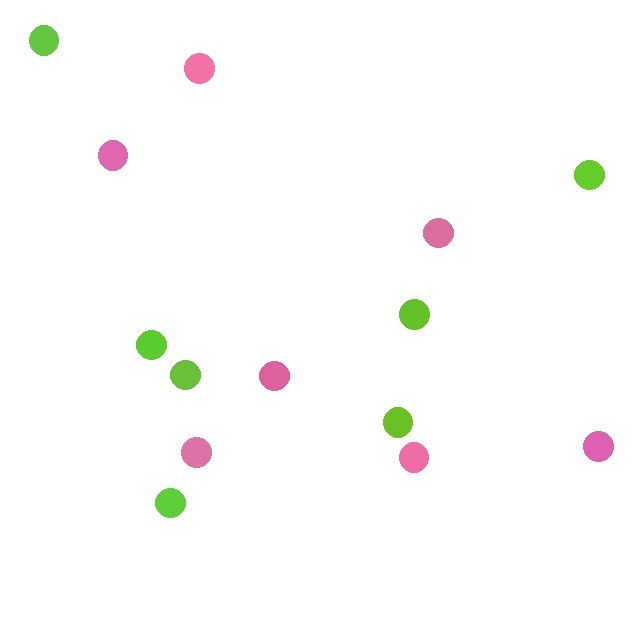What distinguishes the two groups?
There are 2 groups: one group of lime circles (7) and one group of pink circles (7).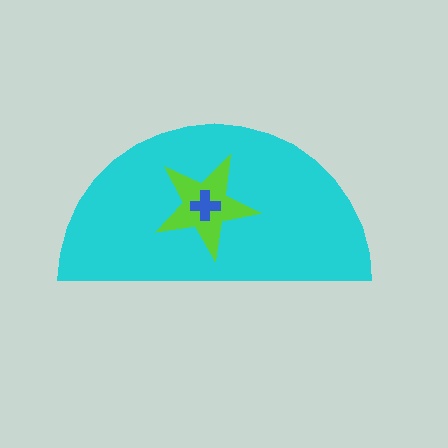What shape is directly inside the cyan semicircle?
The lime star.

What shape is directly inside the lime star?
The blue cross.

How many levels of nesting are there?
3.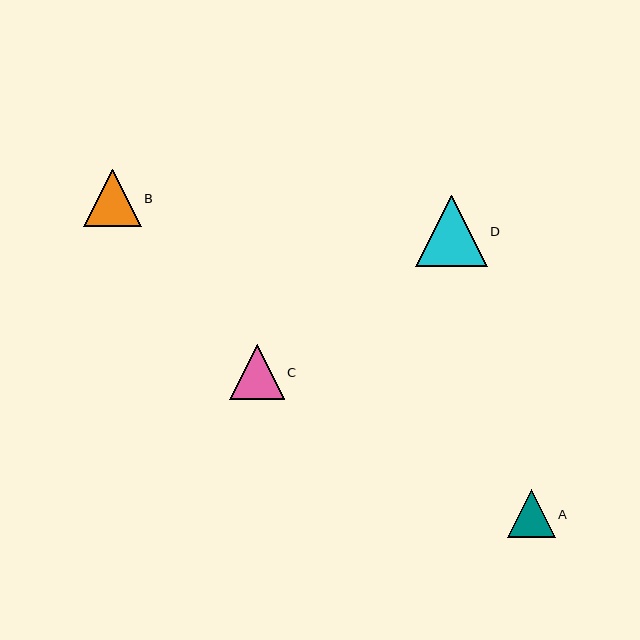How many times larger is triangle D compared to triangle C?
Triangle D is approximately 1.3 times the size of triangle C.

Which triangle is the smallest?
Triangle A is the smallest with a size of approximately 48 pixels.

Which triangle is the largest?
Triangle D is the largest with a size of approximately 71 pixels.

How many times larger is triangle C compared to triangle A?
Triangle C is approximately 1.1 times the size of triangle A.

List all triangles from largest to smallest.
From largest to smallest: D, B, C, A.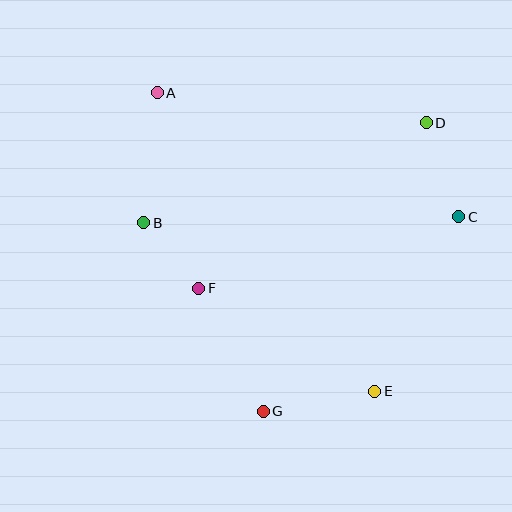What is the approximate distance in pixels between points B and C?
The distance between B and C is approximately 315 pixels.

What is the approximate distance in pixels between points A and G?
The distance between A and G is approximately 336 pixels.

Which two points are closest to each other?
Points B and F are closest to each other.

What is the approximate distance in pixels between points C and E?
The distance between C and E is approximately 194 pixels.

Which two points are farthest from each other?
Points A and E are farthest from each other.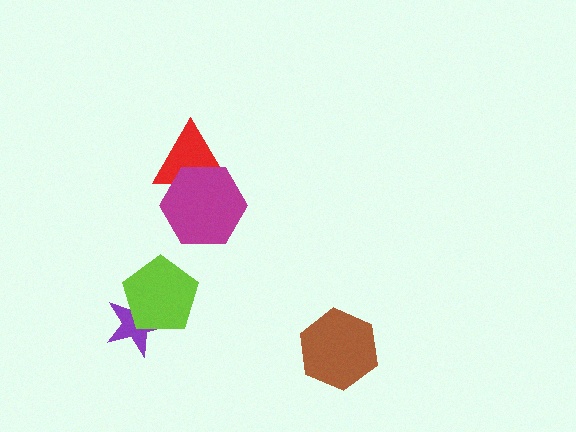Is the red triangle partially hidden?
Yes, it is partially covered by another shape.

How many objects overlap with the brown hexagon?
0 objects overlap with the brown hexagon.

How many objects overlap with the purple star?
1 object overlaps with the purple star.